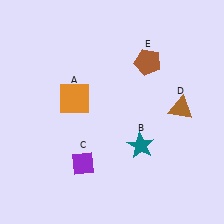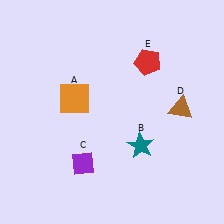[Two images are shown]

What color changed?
The pentagon (E) changed from brown in Image 1 to red in Image 2.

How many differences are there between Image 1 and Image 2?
There is 1 difference between the two images.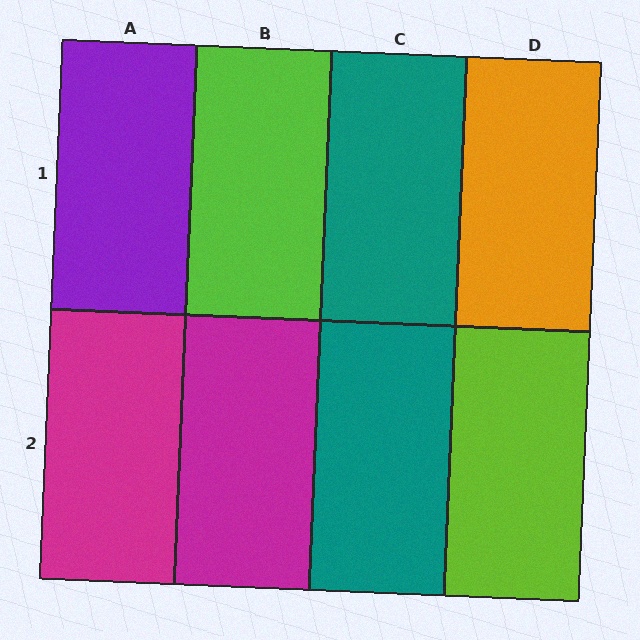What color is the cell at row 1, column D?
Orange.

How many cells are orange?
1 cell is orange.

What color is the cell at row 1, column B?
Lime.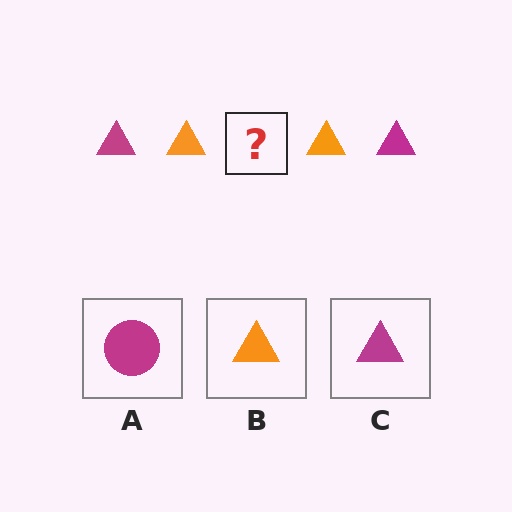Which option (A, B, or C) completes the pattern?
C.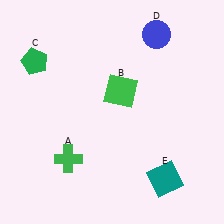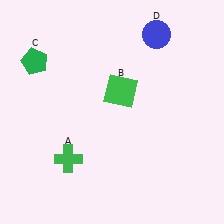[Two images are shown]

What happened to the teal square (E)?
The teal square (E) was removed in Image 2. It was in the bottom-right area of Image 1.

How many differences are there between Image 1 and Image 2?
There is 1 difference between the two images.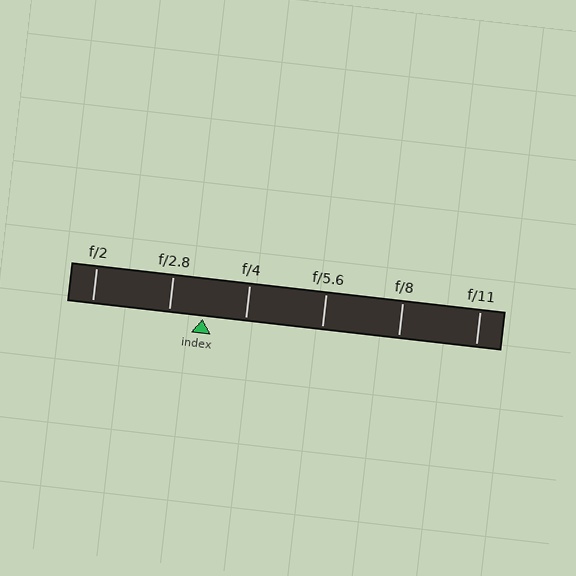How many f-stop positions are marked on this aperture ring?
There are 6 f-stop positions marked.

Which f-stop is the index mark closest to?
The index mark is closest to f/2.8.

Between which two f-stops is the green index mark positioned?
The index mark is between f/2.8 and f/4.